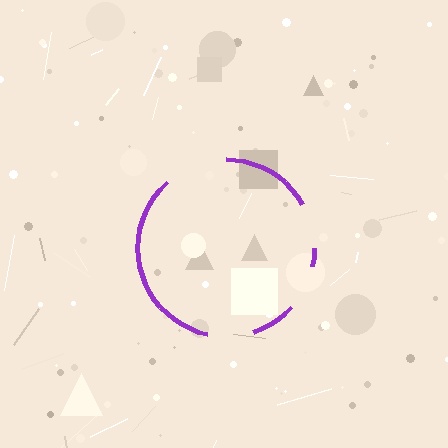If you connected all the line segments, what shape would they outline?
They would outline a circle.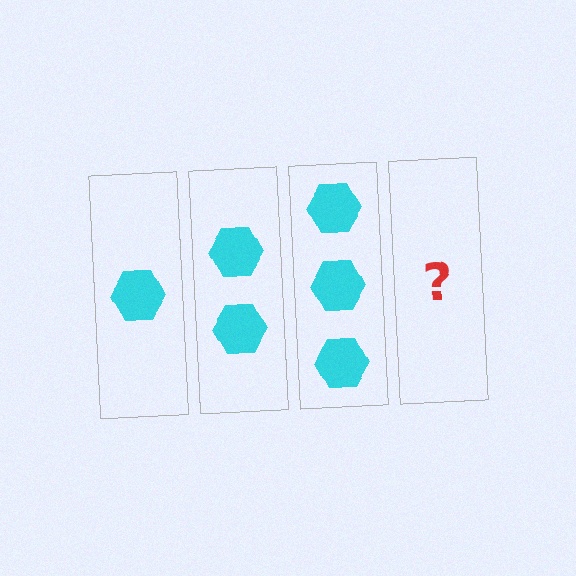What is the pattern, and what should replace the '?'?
The pattern is that each step adds one more hexagon. The '?' should be 4 hexagons.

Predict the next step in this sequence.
The next step is 4 hexagons.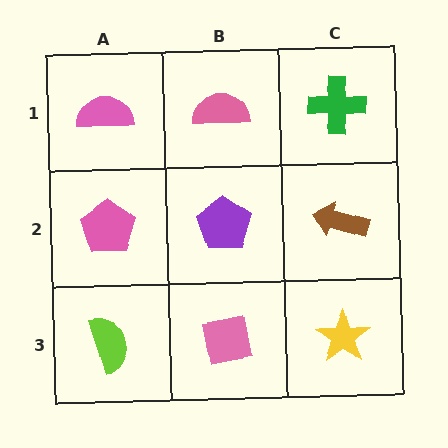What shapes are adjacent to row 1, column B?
A purple pentagon (row 2, column B), a pink semicircle (row 1, column A), a green cross (row 1, column C).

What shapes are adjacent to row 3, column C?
A brown arrow (row 2, column C), a pink square (row 3, column B).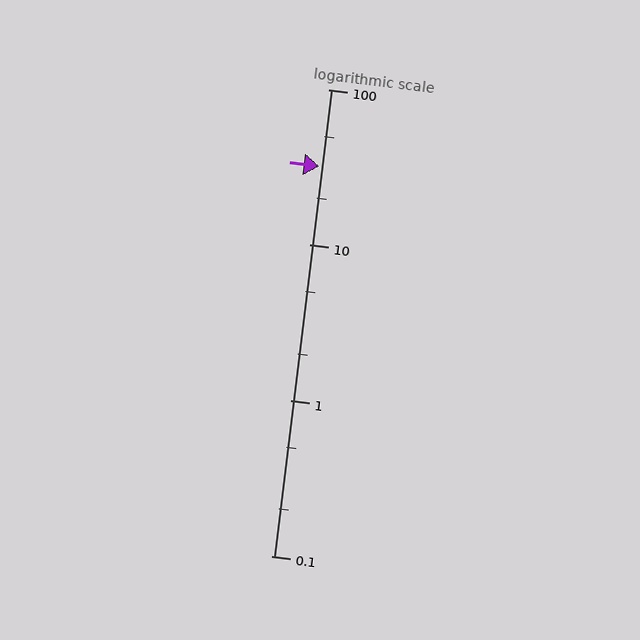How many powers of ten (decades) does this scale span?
The scale spans 3 decades, from 0.1 to 100.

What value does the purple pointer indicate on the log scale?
The pointer indicates approximately 32.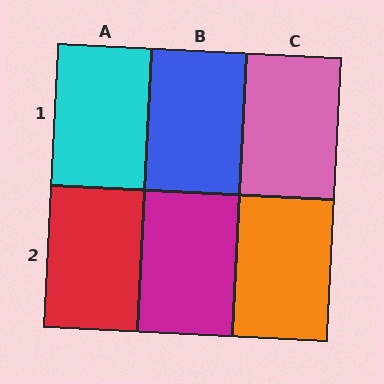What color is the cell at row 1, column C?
Pink.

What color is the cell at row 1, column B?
Blue.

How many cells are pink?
1 cell is pink.